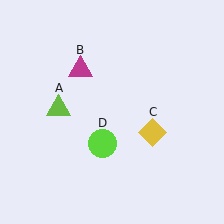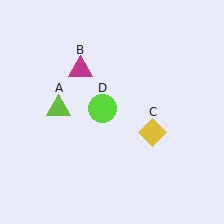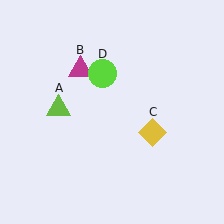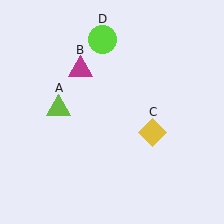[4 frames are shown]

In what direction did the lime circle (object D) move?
The lime circle (object D) moved up.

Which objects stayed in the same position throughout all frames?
Lime triangle (object A) and magenta triangle (object B) and yellow diamond (object C) remained stationary.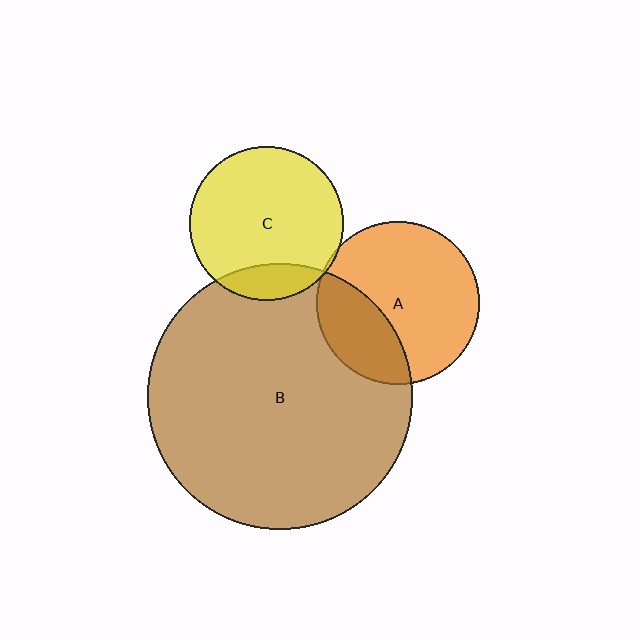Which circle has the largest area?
Circle B (brown).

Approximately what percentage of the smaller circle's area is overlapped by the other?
Approximately 30%.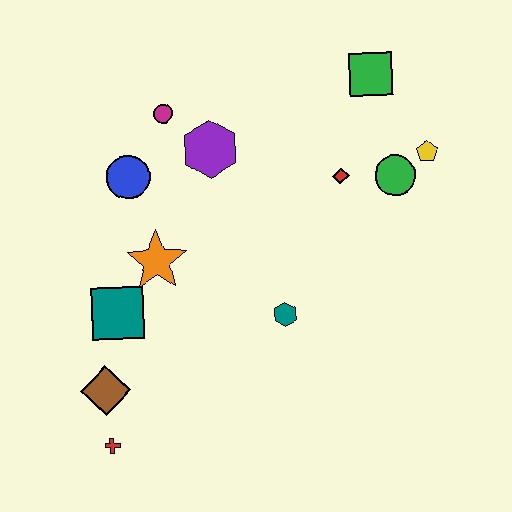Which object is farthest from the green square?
The red cross is farthest from the green square.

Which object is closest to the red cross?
The brown diamond is closest to the red cross.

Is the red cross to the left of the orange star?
Yes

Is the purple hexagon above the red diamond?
Yes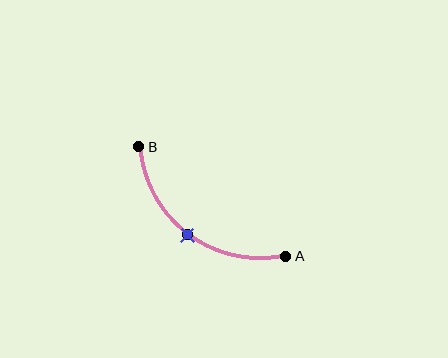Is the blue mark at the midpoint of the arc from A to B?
Yes. The blue mark lies on the arc at equal arc-length from both A and B — it is the arc midpoint.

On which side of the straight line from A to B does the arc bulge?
The arc bulges below and to the left of the straight line connecting A and B.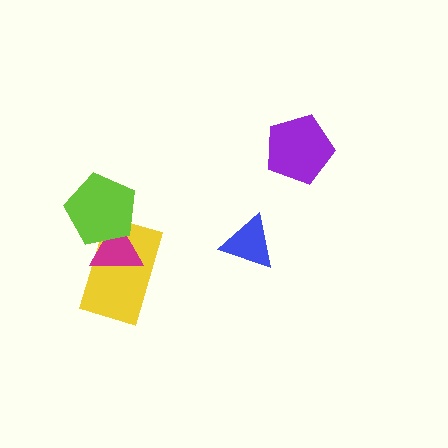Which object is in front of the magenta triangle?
The lime pentagon is in front of the magenta triangle.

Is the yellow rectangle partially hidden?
Yes, it is partially covered by another shape.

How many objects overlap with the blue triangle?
0 objects overlap with the blue triangle.